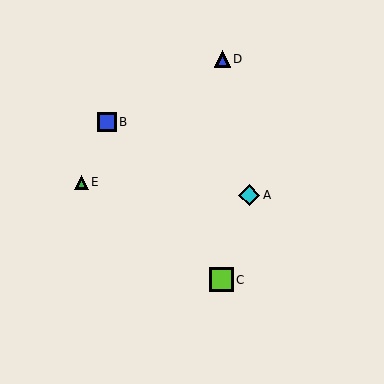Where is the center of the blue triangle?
The center of the blue triangle is at (222, 59).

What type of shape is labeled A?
Shape A is a cyan diamond.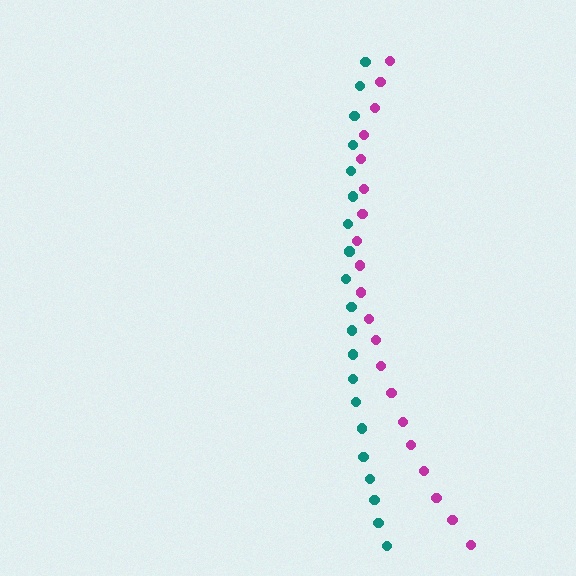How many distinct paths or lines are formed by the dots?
There are 2 distinct paths.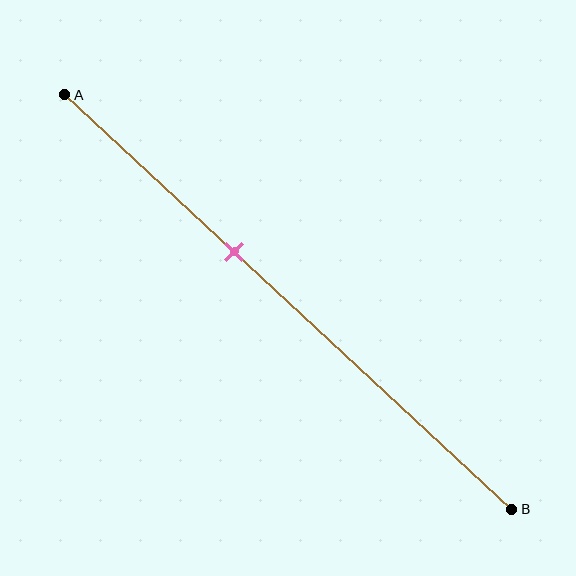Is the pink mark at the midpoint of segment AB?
No, the mark is at about 40% from A, not at the 50% midpoint.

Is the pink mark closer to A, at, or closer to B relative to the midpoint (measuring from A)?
The pink mark is closer to point A than the midpoint of segment AB.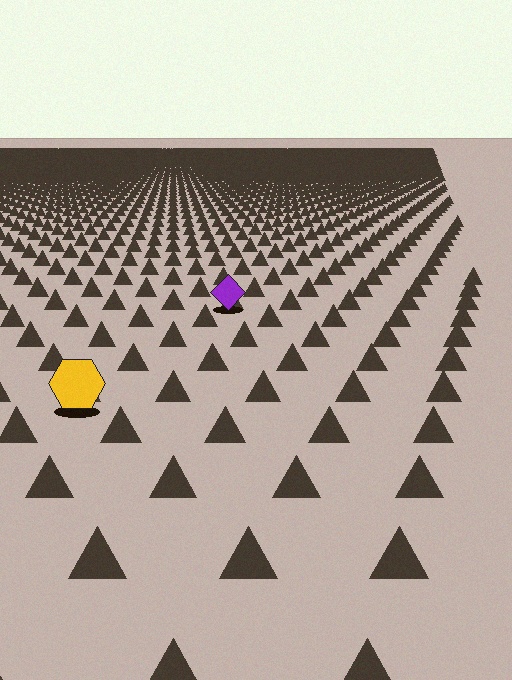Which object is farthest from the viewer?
The purple diamond is farthest from the viewer. It appears smaller and the ground texture around it is denser.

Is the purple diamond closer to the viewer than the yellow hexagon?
No. The yellow hexagon is closer — you can tell from the texture gradient: the ground texture is coarser near it.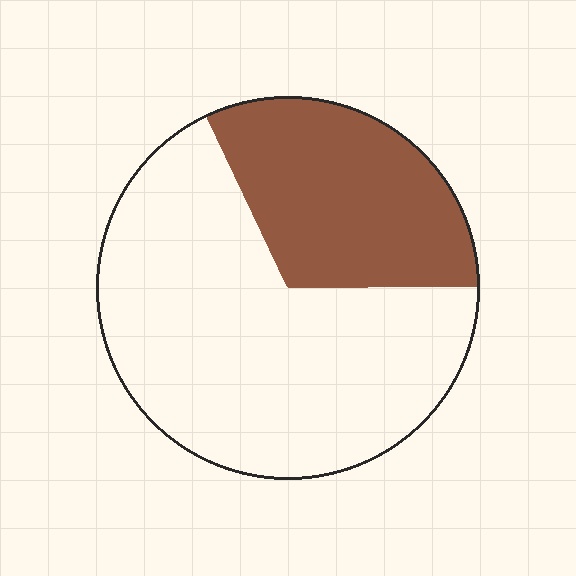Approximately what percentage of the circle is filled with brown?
Approximately 30%.